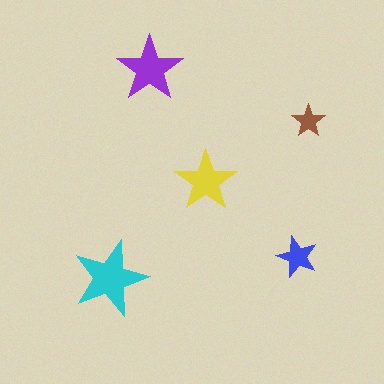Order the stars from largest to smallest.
the cyan one, the purple one, the yellow one, the blue one, the brown one.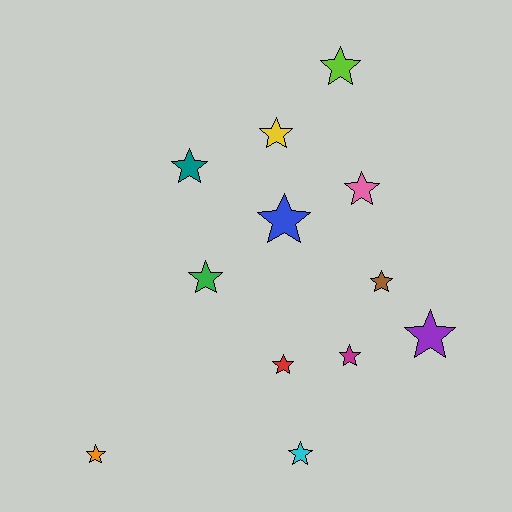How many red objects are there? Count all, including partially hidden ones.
There is 1 red object.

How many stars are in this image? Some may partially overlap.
There are 12 stars.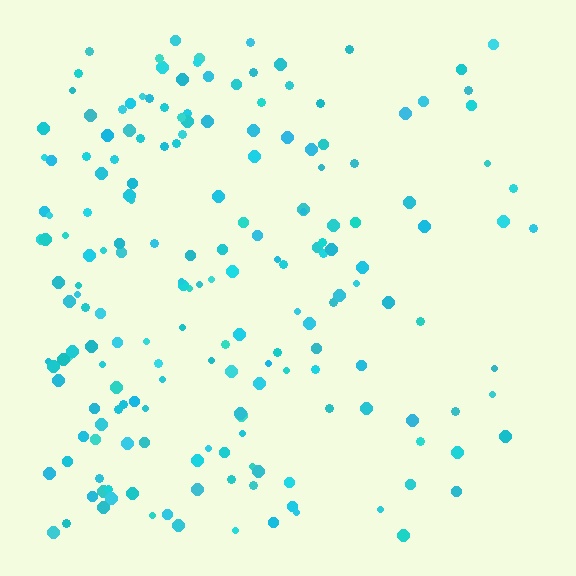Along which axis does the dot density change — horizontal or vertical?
Horizontal.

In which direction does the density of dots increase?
From right to left, with the left side densest.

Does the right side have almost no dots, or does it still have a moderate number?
Still a moderate number, just noticeably fewer than the left.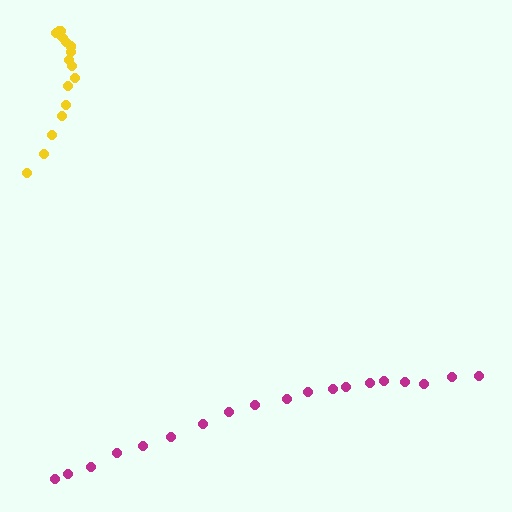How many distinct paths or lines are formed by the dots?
There are 2 distinct paths.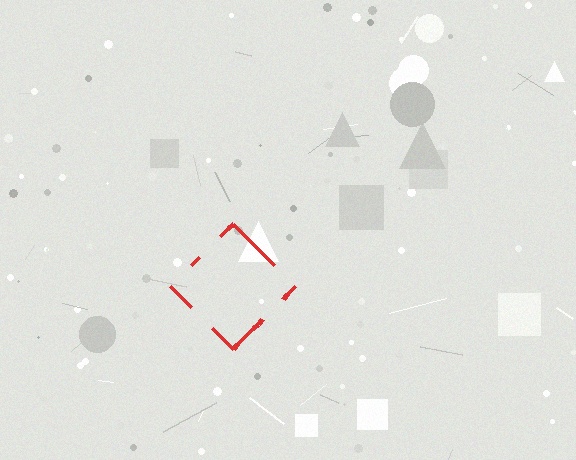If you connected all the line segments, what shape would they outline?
They would outline a diamond.